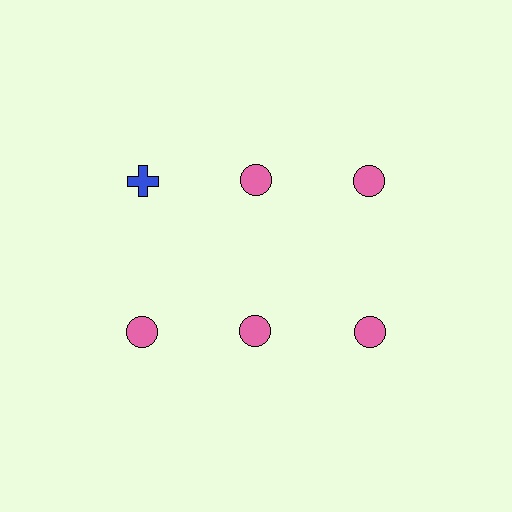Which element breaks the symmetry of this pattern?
The blue cross in the top row, leftmost column breaks the symmetry. All other shapes are pink circles.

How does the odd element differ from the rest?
It differs in both color (blue instead of pink) and shape (cross instead of circle).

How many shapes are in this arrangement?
There are 6 shapes arranged in a grid pattern.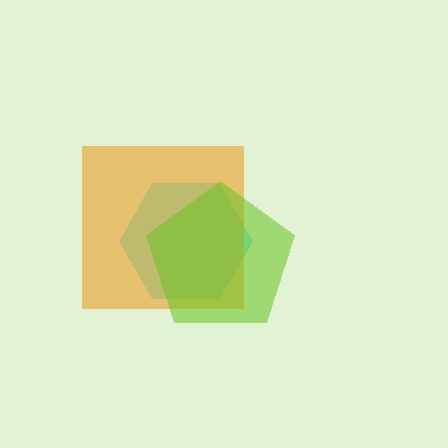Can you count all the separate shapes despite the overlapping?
Yes, there are 3 separate shapes.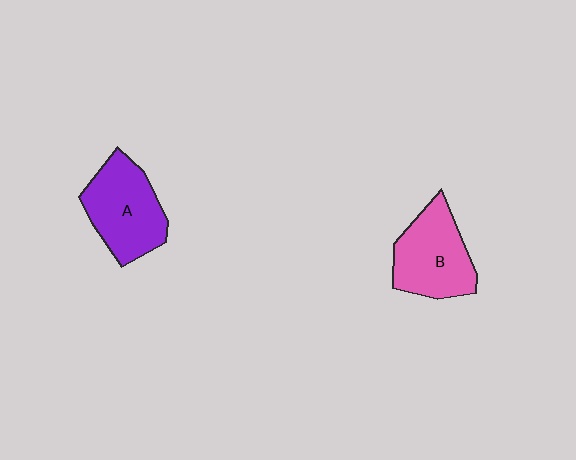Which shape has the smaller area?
Shape B (pink).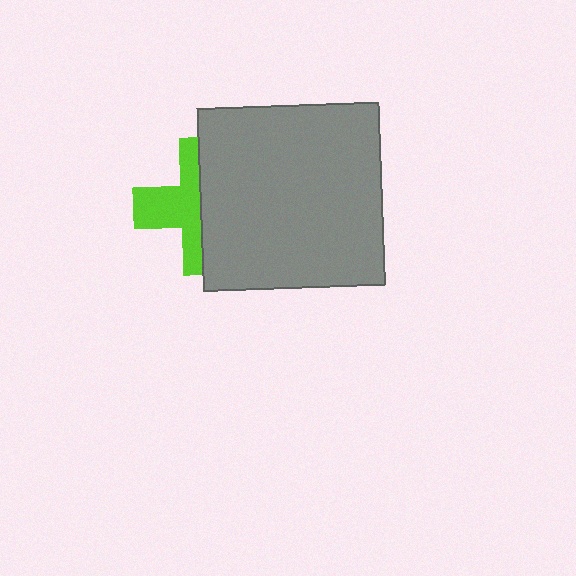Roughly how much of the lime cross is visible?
About half of it is visible (roughly 49%).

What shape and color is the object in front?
The object in front is a gray square.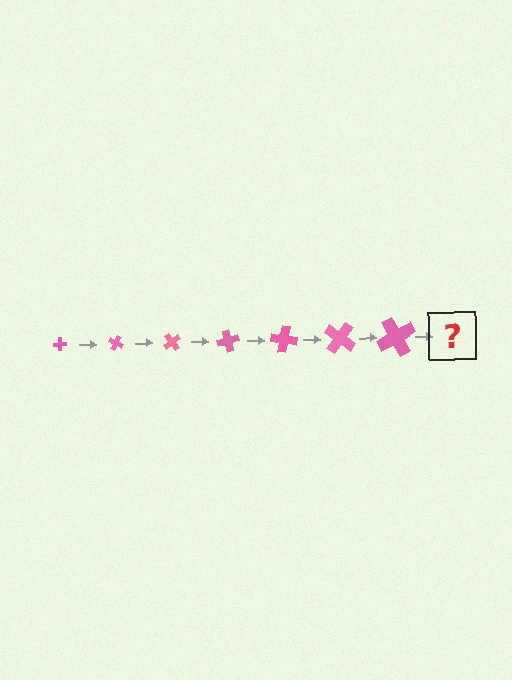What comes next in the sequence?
The next element should be a cross, larger than the previous one and rotated 175 degrees from the start.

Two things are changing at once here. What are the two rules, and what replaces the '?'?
The two rules are that the cross grows larger each step and it rotates 25 degrees each step. The '?' should be a cross, larger than the previous one and rotated 175 degrees from the start.